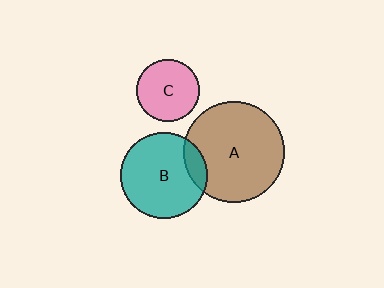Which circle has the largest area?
Circle A (brown).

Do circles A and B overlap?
Yes.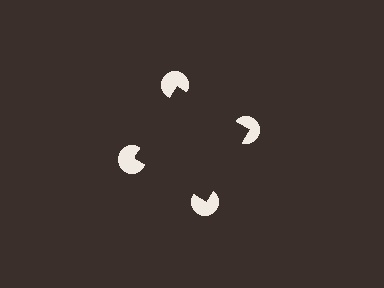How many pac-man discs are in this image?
There are 4 — one at each vertex of the illusory square.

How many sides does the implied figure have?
4 sides.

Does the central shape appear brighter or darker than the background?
It typically appears slightly darker than the background, even though no actual brightness change is drawn.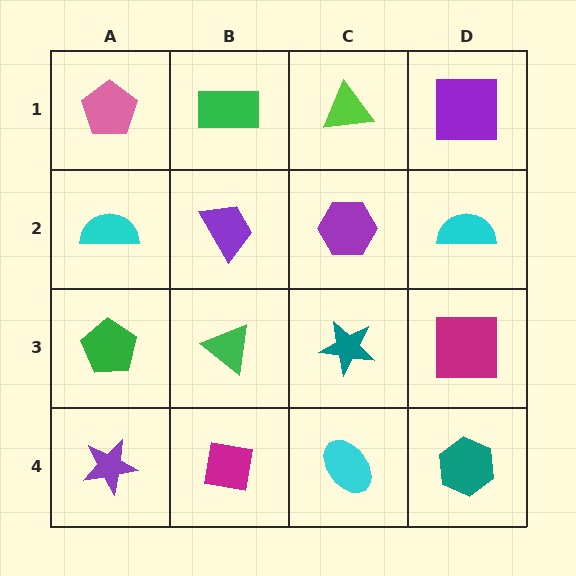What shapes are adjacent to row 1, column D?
A cyan semicircle (row 2, column D), a lime triangle (row 1, column C).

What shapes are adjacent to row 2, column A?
A pink pentagon (row 1, column A), a green pentagon (row 3, column A), a purple trapezoid (row 2, column B).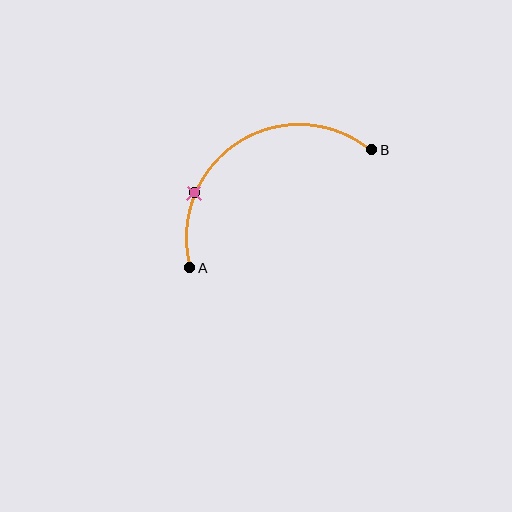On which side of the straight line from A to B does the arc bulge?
The arc bulges above the straight line connecting A and B.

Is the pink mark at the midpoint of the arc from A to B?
No. The pink mark lies on the arc but is closer to endpoint A. The arc midpoint would be at the point on the curve equidistant along the arc from both A and B.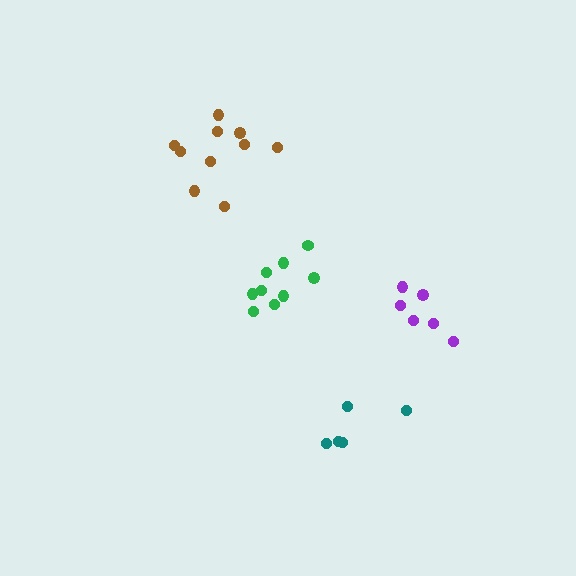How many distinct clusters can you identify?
There are 4 distinct clusters.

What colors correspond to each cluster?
The clusters are colored: brown, teal, purple, green.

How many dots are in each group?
Group 1: 10 dots, Group 2: 5 dots, Group 3: 6 dots, Group 4: 9 dots (30 total).